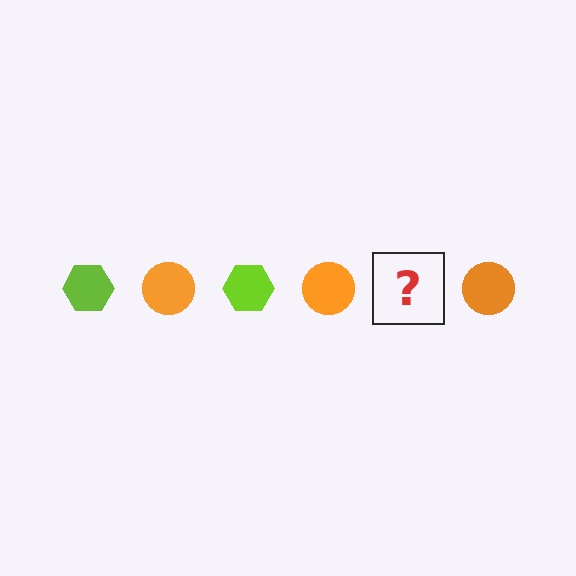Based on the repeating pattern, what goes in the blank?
The blank should be a lime hexagon.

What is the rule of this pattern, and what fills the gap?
The rule is that the pattern alternates between lime hexagon and orange circle. The gap should be filled with a lime hexagon.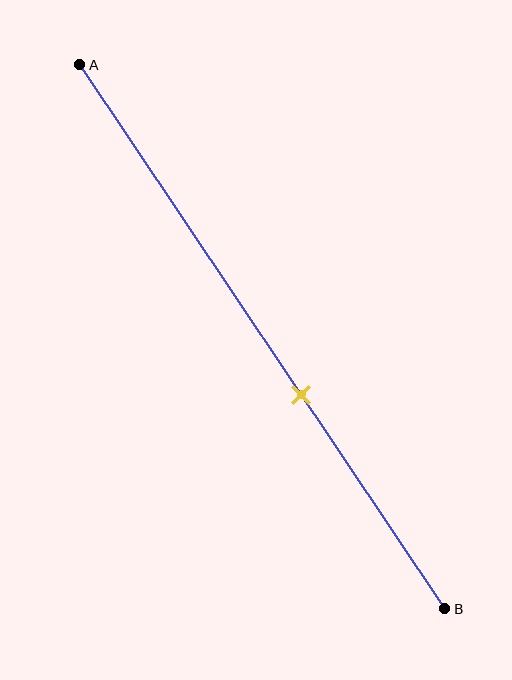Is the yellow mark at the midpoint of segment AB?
No, the mark is at about 60% from A, not at the 50% midpoint.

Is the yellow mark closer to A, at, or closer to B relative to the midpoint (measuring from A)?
The yellow mark is closer to point B than the midpoint of segment AB.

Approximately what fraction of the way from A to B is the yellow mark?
The yellow mark is approximately 60% of the way from A to B.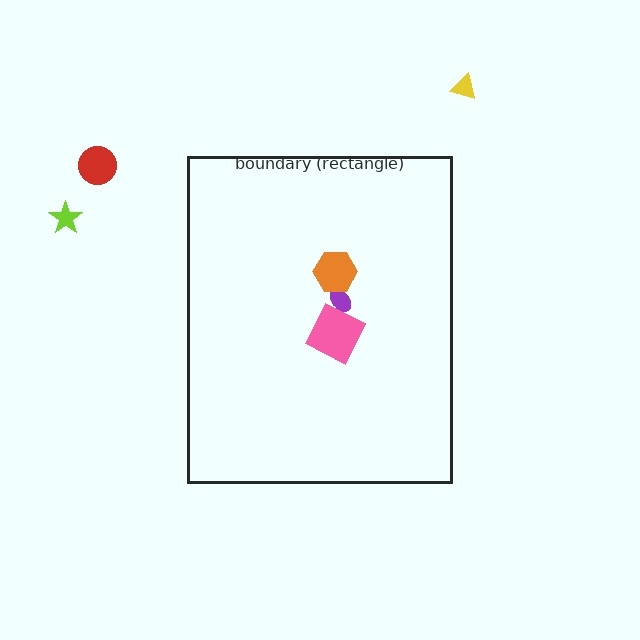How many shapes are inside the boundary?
3 inside, 3 outside.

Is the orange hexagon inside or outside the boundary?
Inside.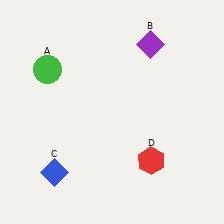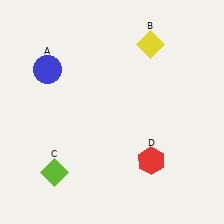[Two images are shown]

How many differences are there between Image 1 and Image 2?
There are 3 differences between the two images.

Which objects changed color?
A changed from green to blue. B changed from purple to yellow. C changed from blue to lime.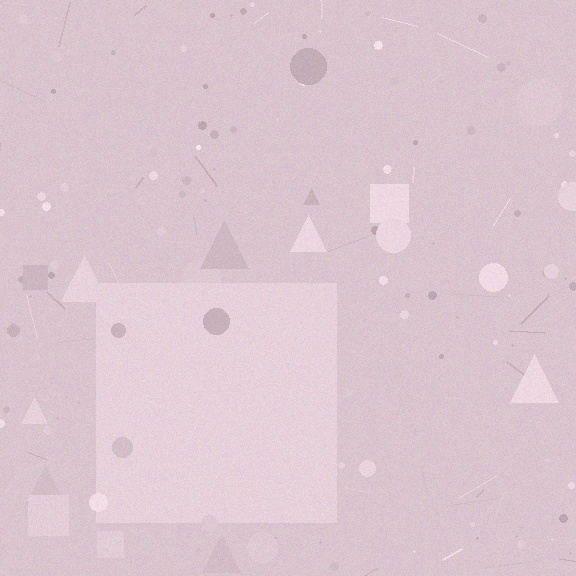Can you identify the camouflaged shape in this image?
The camouflaged shape is a square.